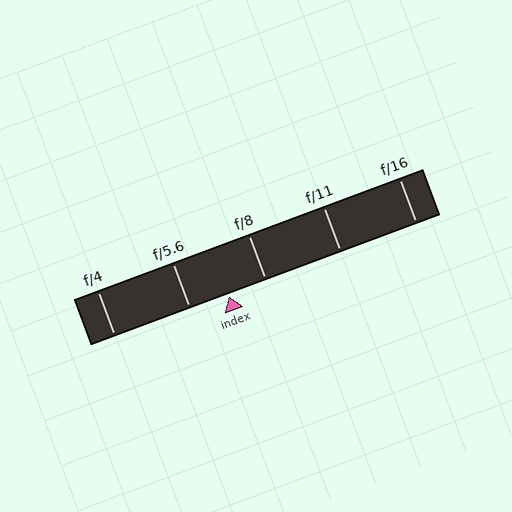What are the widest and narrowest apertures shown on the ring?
The widest aperture shown is f/4 and the narrowest is f/16.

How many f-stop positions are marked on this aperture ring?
There are 5 f-stop positions marked.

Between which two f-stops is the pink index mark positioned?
The index mark is between f/5.6 and f/8.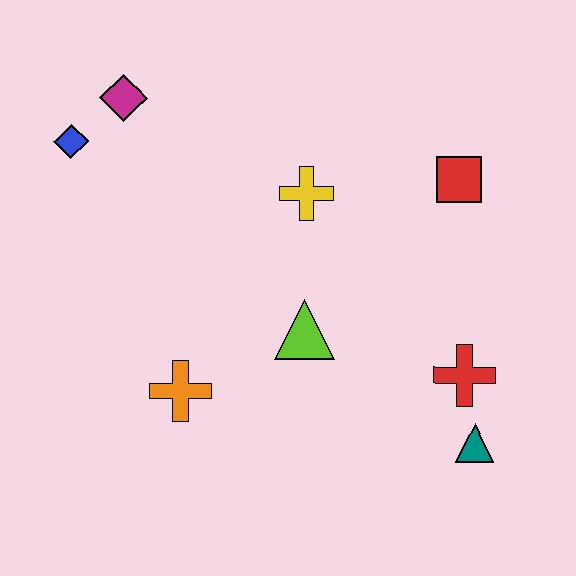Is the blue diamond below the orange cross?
No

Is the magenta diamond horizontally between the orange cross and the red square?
No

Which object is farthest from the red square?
The blue diamond is farthest from the red square.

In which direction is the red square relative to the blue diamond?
The red square is to the right of the blue diamond.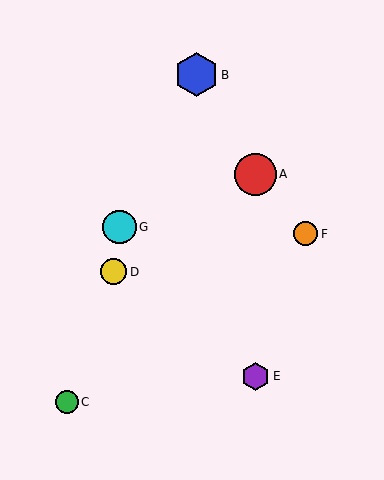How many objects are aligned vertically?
2 objects (A, E) are aligned vertically.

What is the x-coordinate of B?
Object B is at x≈196.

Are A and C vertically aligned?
No, A is at x≈255 and C is at x≈67.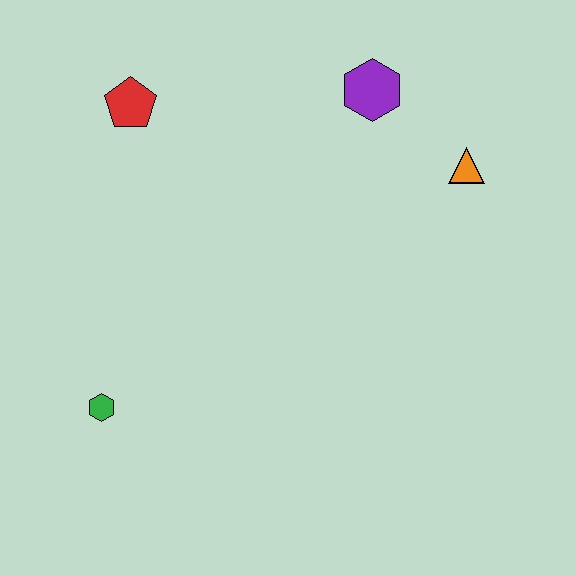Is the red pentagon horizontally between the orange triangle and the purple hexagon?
No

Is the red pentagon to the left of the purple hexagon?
Yes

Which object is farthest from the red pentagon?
The orange triangle is farthest from the red pentagon.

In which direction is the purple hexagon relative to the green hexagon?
The purple hexagon is above the green hexagon.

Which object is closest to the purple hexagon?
The orange triangle is closest to the purple hexagon.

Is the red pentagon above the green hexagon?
Yes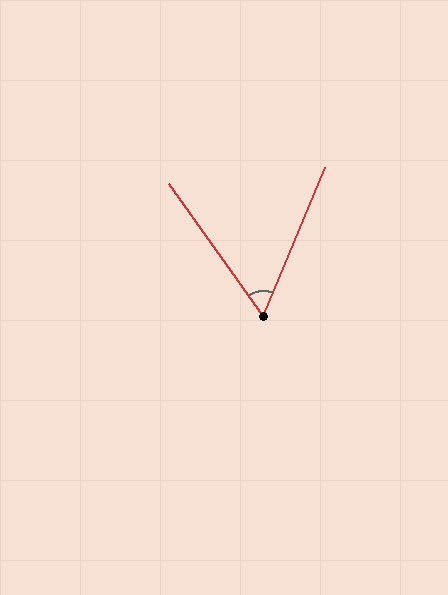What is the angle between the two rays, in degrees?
Approximately 58 degrees.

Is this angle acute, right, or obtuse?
It is acute.